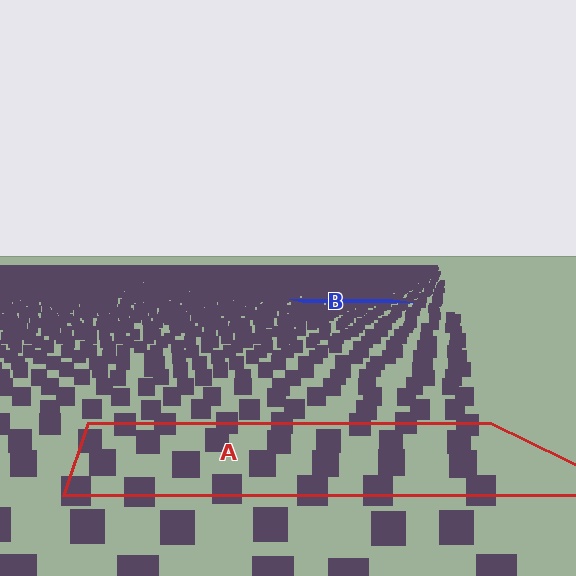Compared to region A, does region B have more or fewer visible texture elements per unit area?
Region B has more texture elements per unit area — they are packed more densely because it is farther away.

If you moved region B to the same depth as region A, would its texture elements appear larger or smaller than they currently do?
They would appear larger. At a closer depth, the same texture elements are projected at a bigger on-screen size.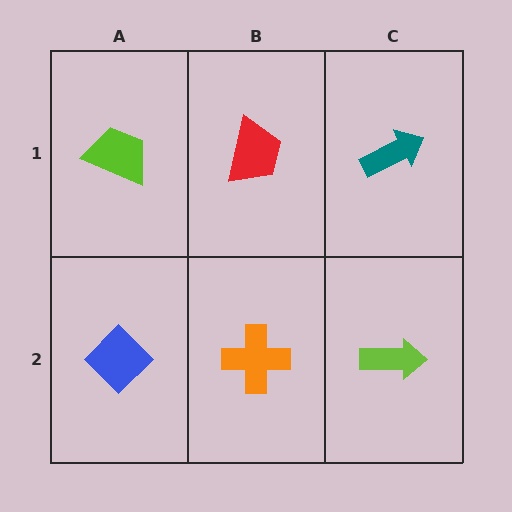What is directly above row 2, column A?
A lime trapezoid.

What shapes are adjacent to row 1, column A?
A blue diamond (row 2, column A), a red trapezoid (row 1, column B).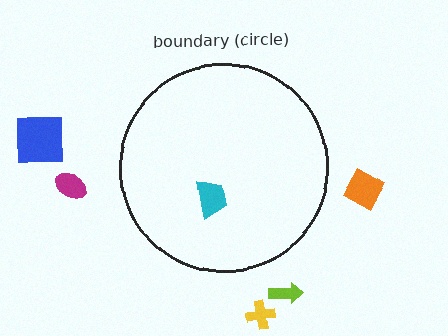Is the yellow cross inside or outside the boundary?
Outside.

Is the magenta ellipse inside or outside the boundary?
Outside.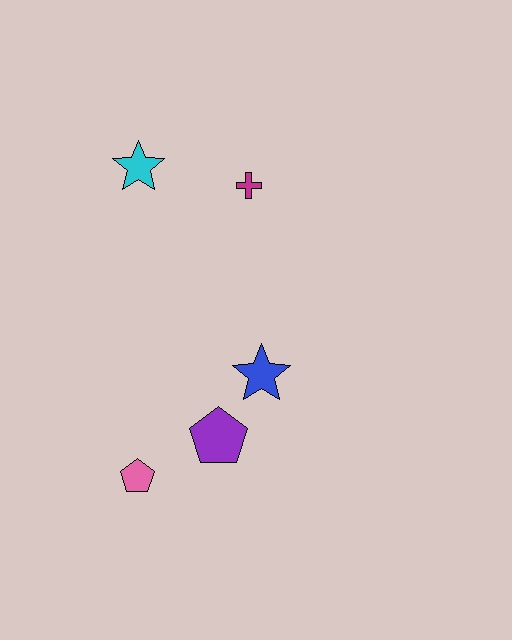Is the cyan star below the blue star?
No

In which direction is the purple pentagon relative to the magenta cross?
The purple pentagon is below the magenta cross.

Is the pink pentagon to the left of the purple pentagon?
Yes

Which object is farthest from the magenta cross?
The pink pentagon is farthest from the magenta cross.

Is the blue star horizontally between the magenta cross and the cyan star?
No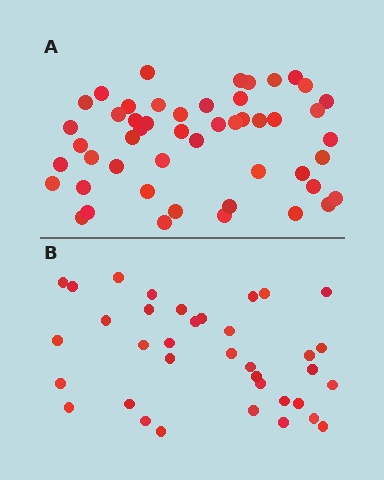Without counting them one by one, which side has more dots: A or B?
Region A (the top region) has more dots.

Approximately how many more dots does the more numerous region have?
Region A has approximately 15 more dots than region B.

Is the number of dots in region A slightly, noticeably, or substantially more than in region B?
Region A has noticeably more, but not dramatically so. The ratio is roughly 1.4 to 1.